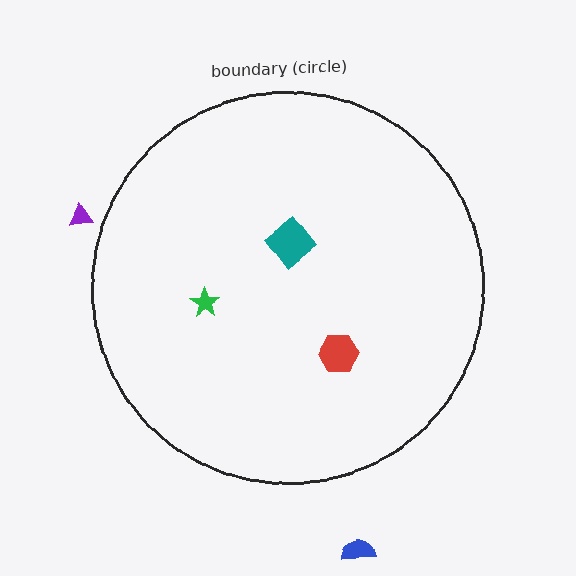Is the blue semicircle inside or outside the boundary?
Outside.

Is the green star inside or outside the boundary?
Inside.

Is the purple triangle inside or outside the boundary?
Outside.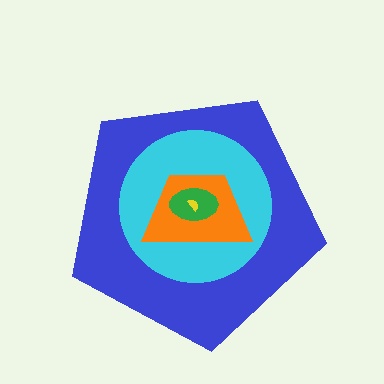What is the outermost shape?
The blue pentagon.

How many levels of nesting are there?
5.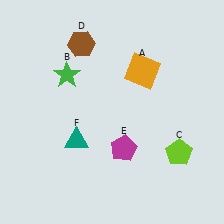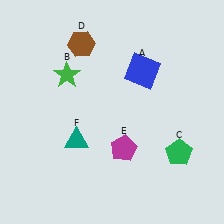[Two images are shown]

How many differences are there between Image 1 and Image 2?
There are 2 differences between the two images.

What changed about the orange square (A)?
In Image 1, A is orange. In Image 2, it changed to blue.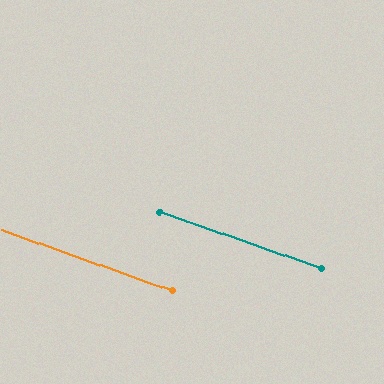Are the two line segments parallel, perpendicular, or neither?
Parallel — their directions differ by only 0.3°.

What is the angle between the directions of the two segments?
Approximately 0 degrees.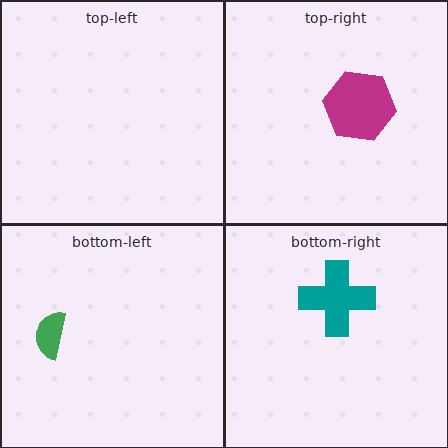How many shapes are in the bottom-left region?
1.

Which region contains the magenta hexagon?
The top-right region.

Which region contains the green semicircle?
The bottom-left region.